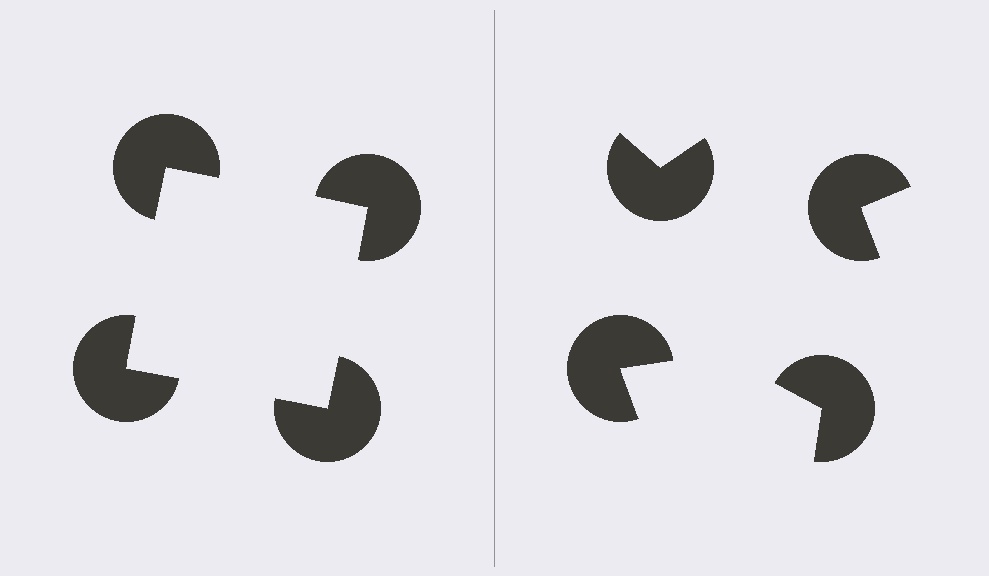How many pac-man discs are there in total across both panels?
8 — 4 on each side.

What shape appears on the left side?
An illusory square.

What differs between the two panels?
The pac-man discs are positioned identically on both sides; only the wedge orientations differ. On the left they align to a square; on the right they are misaligned.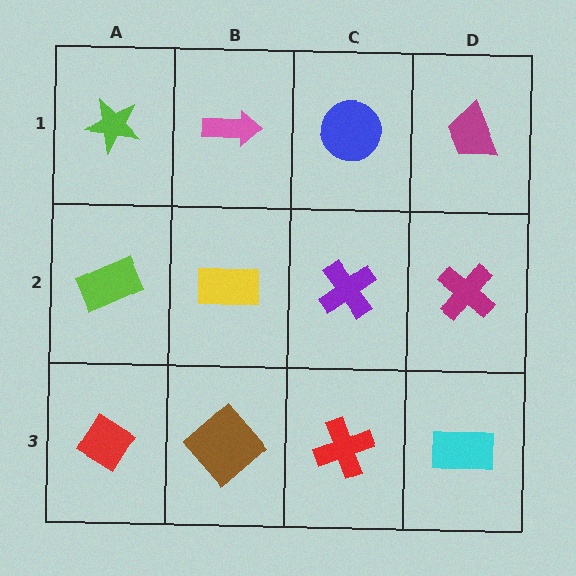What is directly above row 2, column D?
A magenta trapezoid.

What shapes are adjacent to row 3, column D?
A magenta cross (row 2, column D), a red cross (row 3, column C).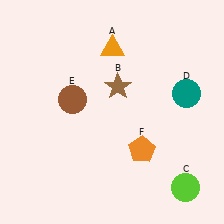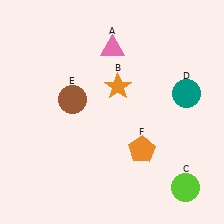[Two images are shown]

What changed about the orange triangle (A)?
In Image 1, A is orange. In Image 2, it changed to pink.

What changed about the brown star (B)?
In Image 1, B is brown. In Image 2, it changed to orange.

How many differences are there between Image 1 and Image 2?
There are 2 differences between the two images.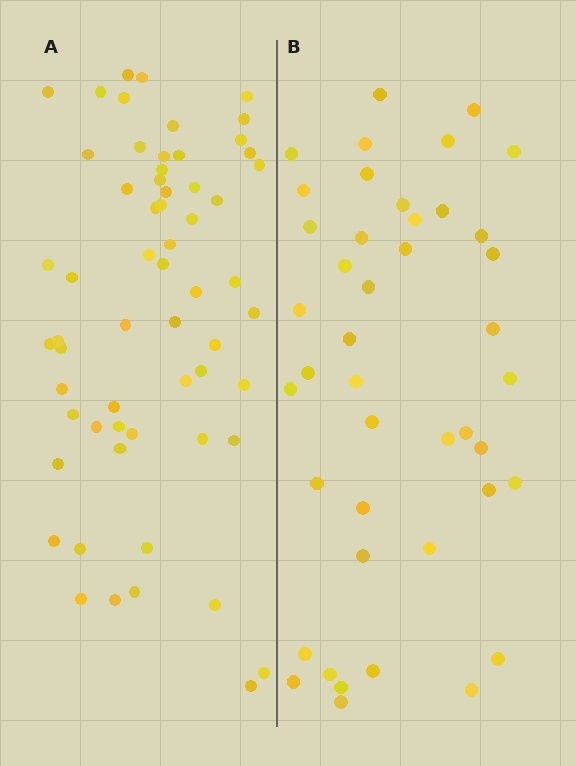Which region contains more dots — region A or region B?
Region A (the left region) has more dots.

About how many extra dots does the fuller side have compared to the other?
Region A has approximately 15 more dots than region B.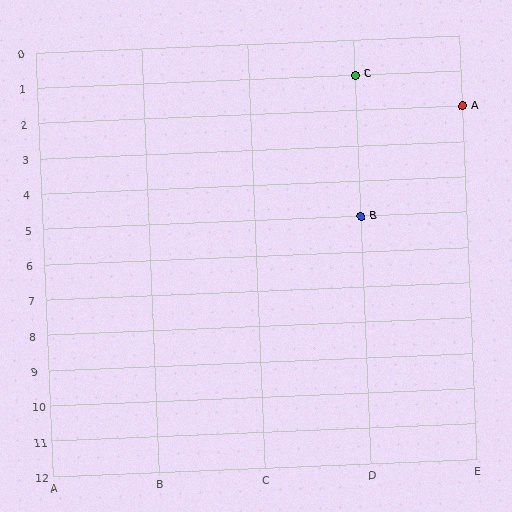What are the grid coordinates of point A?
Point A is at grid coordinates (E, 2).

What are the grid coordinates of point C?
Point C is at grid coordinates (D, 1).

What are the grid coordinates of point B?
Point B is at grid coordinates (D, 5).